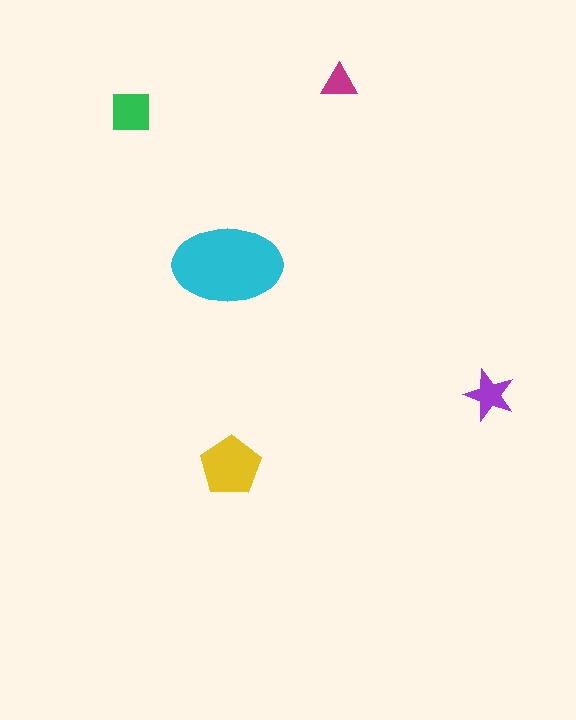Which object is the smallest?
The magenta triangle.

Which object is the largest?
The cyan ellipse.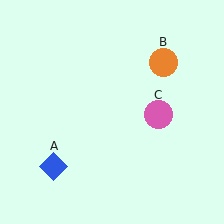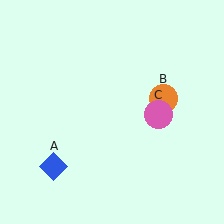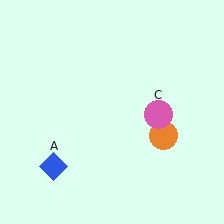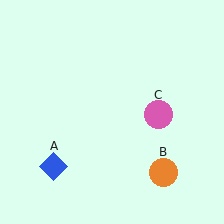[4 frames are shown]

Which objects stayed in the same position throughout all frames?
Blue diamond (object A) and pink circle (object C) remained stationary.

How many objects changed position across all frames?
1 object changed position: orange circle (object B).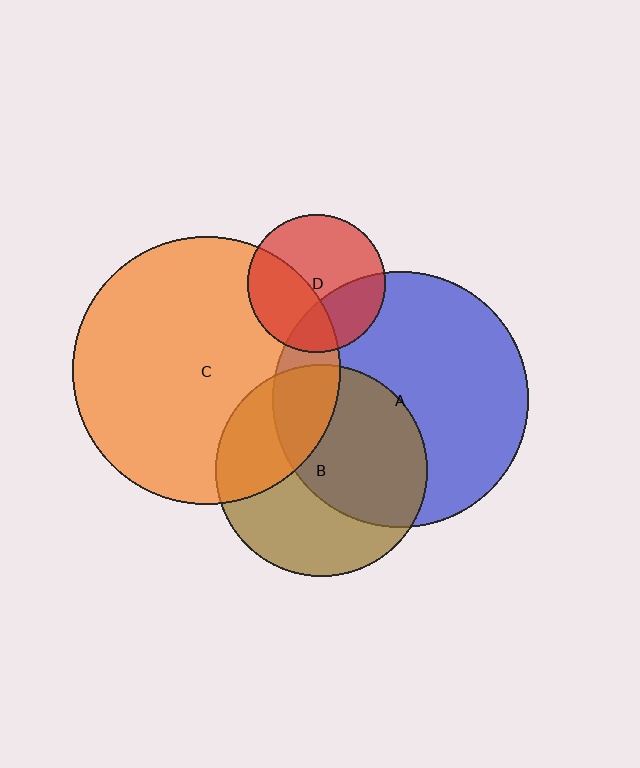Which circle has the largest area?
Circle C (orange).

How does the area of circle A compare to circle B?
Approximately 1.5 times.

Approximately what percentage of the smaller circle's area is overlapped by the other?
Approximately 40%.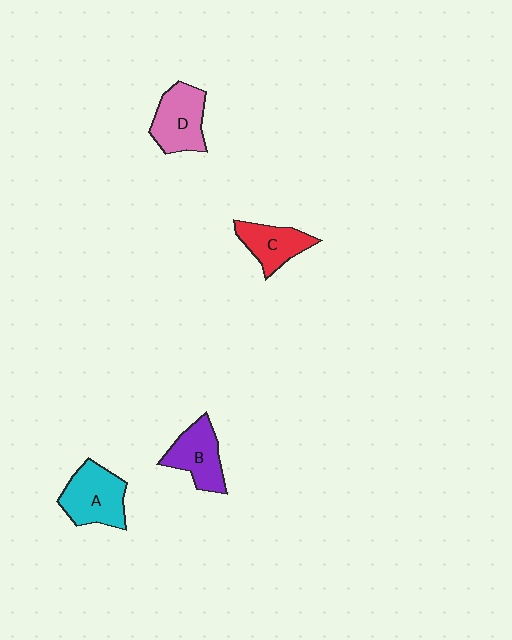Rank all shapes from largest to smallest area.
From largest to smallest: A (cyan), D (pink), B (purple), C (red).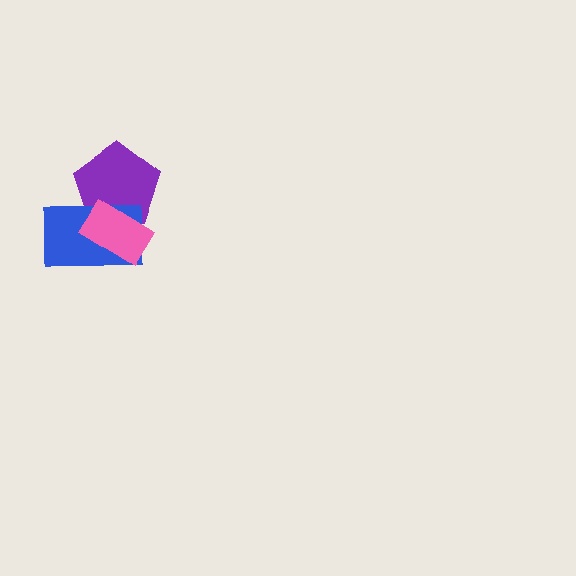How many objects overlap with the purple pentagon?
2 objects overlap with the purple pentagon.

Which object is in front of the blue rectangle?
The pink rectangle is in front of the blue rectangle.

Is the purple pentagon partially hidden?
Yes, it is partially covered by another shape.